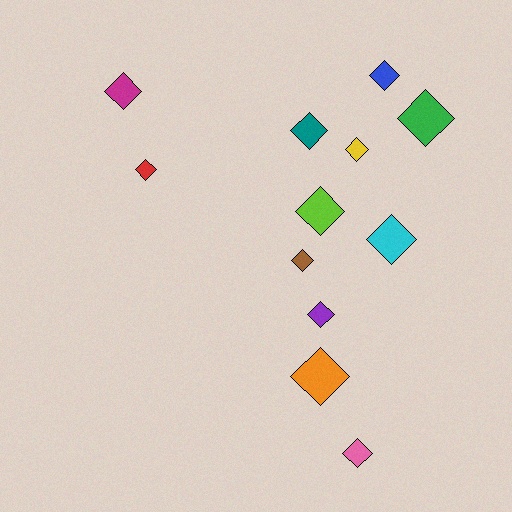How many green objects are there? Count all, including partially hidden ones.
There is 1 green object.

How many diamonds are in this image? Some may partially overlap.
There are 12 diamonds.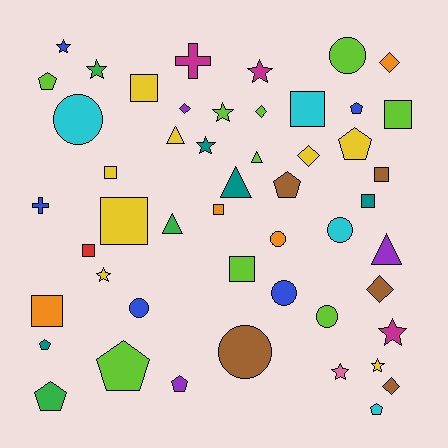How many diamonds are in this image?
There are 6 diamonds.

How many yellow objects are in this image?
There are 8 yellow objects.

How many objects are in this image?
There are 50 objects.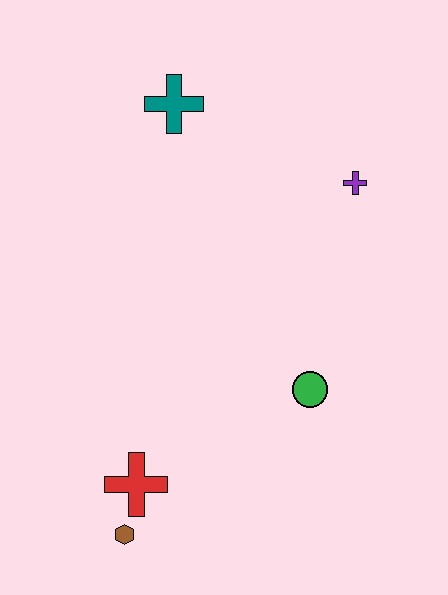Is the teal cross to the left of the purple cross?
Yes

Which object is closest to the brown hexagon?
The red cross is closest to the brown hexagon.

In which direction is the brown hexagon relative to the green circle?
The brown hexagon is to the left of the green circle.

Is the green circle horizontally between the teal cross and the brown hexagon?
No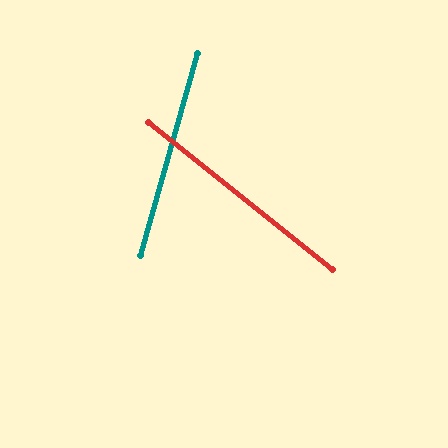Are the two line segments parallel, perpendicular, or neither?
Neither parallel nor perpendicular — they differ by about 67°.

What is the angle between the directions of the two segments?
Approximately 67 degrees.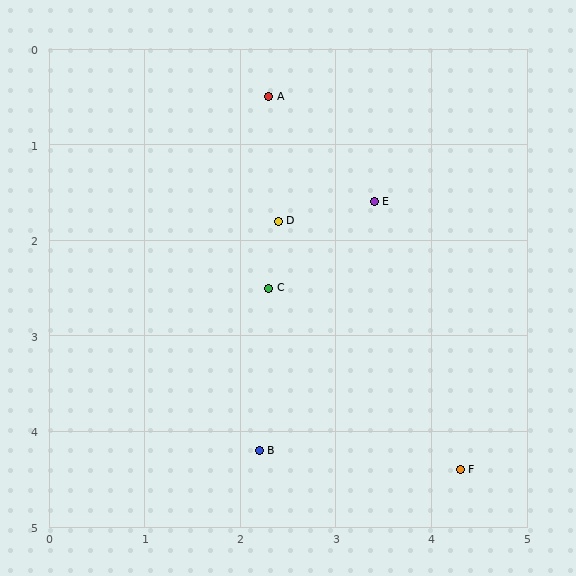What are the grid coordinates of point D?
Point D is at approximately (2.4, 1.8).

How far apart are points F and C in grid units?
Points F and C are about 2.8 grid units apart.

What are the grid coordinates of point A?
Point A is at approximately (2.3, 0.5).